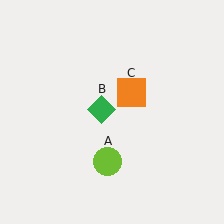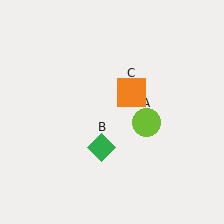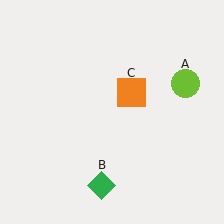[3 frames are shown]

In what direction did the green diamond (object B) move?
The green diamond (object B) moved down.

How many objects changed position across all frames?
2 objects changed position: lime circle (object A), green diamond (object B).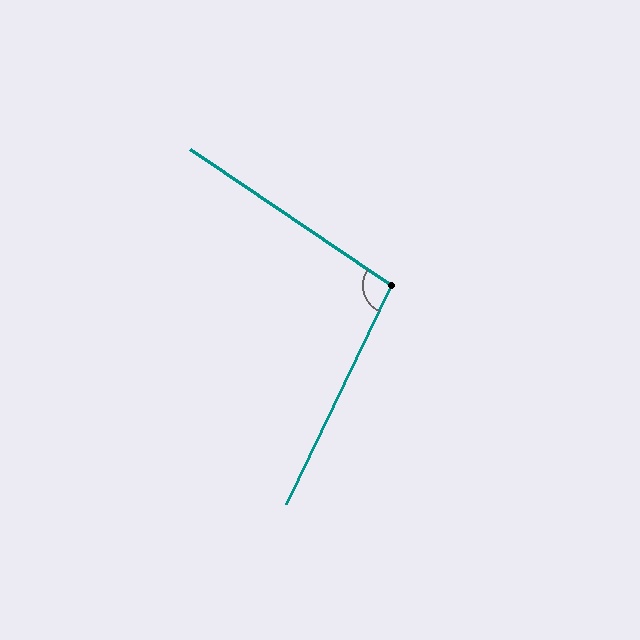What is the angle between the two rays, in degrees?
Approximately 99 degrees.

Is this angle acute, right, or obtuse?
It is obtuse.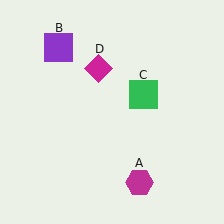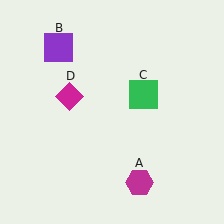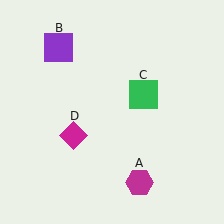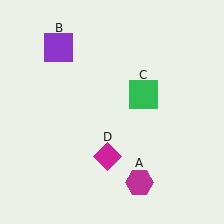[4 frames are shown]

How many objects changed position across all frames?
1 object changed position: magenta diamond (object D).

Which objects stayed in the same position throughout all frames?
Magenta hexagon (object A) and purple square (object B) and green square (object C) remained stationary.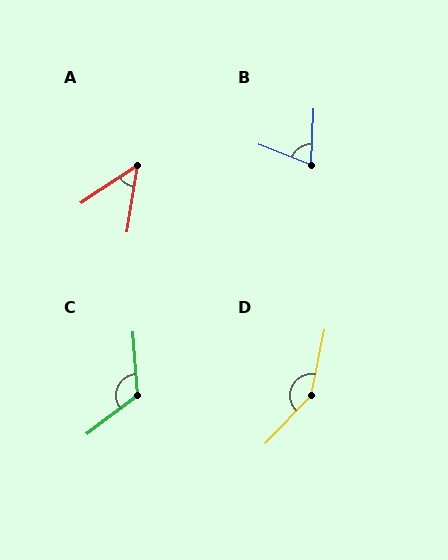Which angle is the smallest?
A, at approximately 47 degrees.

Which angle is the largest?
D, at approximately 148 degrees.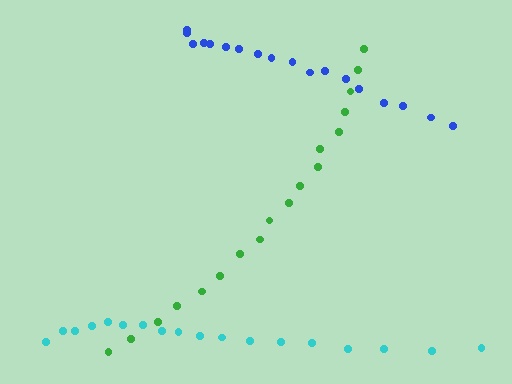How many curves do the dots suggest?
There are 3 distinct paths.